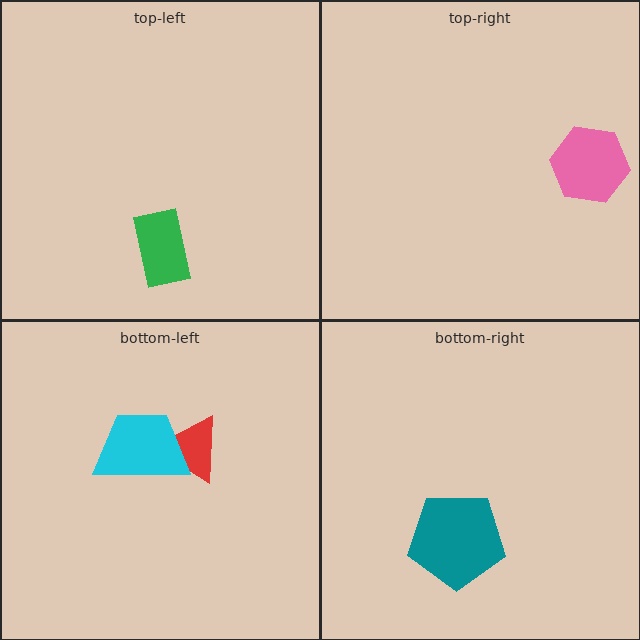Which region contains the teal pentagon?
The bottom-right region.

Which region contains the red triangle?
The bottom-left region.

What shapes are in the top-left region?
The green rectangle.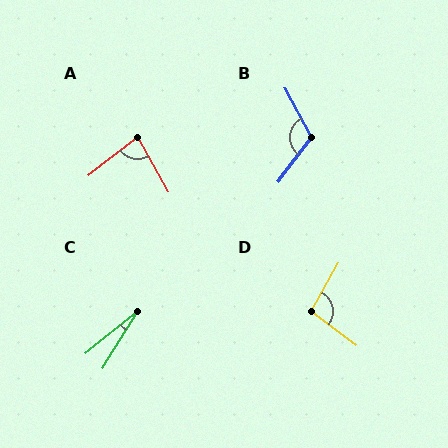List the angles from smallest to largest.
C (20°), A (81°), D (97°), B (115°).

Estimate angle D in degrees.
Approximately 97 degrees.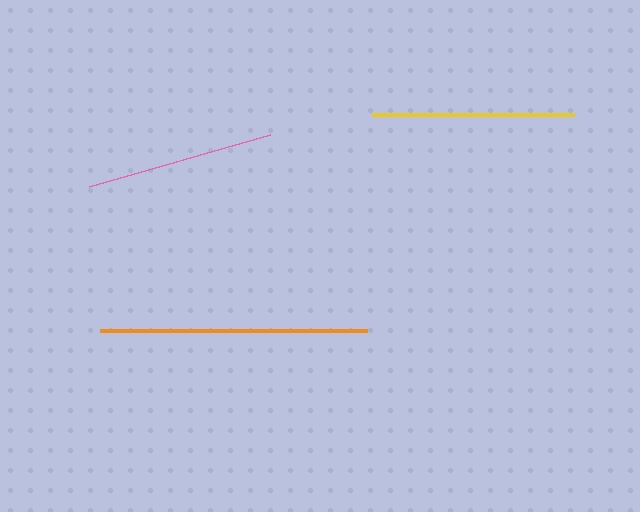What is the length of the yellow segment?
The yellow segment is approximately 202 pixels long.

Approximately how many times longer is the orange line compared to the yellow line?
The orange line is approximately 1.3 times the length of the yellow line.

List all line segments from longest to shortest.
From longest to shortest: orange, yellow, pink.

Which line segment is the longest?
The orange line is the longest at approximately 266 pixels.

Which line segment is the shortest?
The pink line is the shortest at approximately 188 pixels.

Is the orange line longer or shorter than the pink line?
The orange line is longer than the pink line.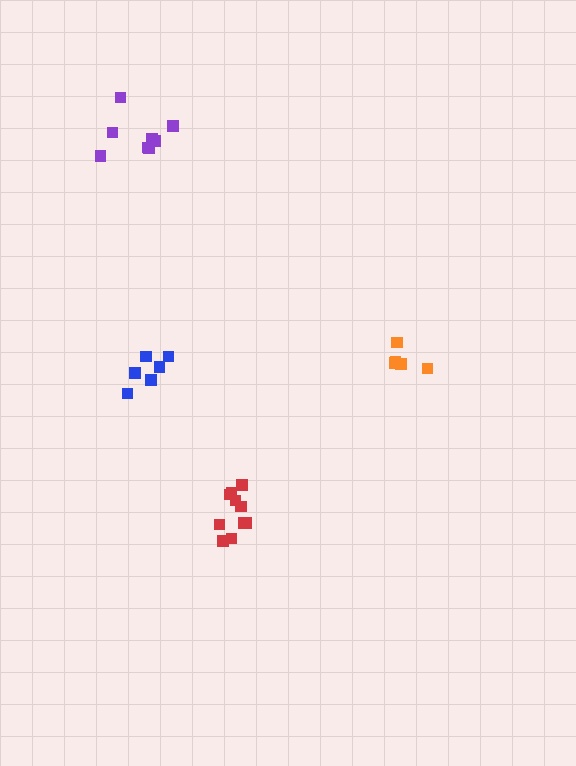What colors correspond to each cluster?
The clusters are colored: red, blue, purple, orange.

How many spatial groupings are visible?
There are 4 spatial groupings.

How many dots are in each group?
Group 1: 10 dots, Group 2: 6 dots, Group 3: 8 dots, Group 4: 5 dots (29 total).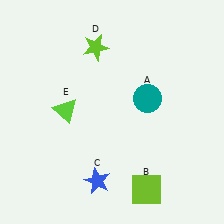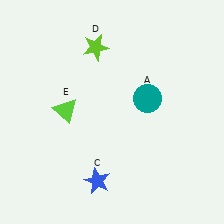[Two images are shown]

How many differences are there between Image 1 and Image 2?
There is 1 difference between the two images.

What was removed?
The lime square (B) was removed in Image 2.